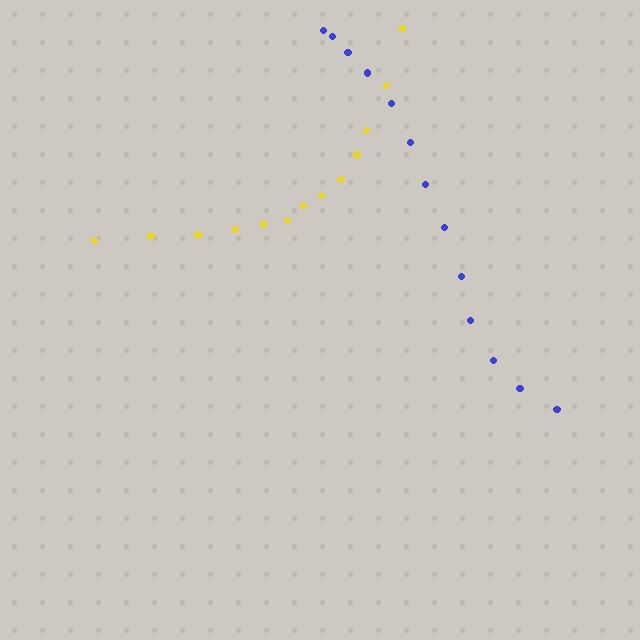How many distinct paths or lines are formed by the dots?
There are 2 distinct paths.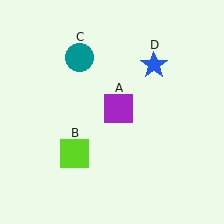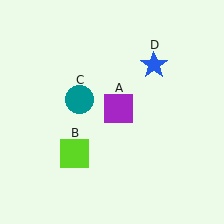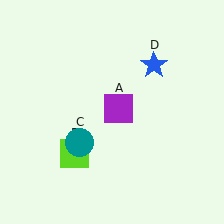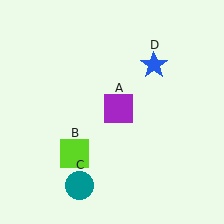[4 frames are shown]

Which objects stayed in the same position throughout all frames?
Purple square (object A) and lime square (object B) and blue star (object D) remained stationary.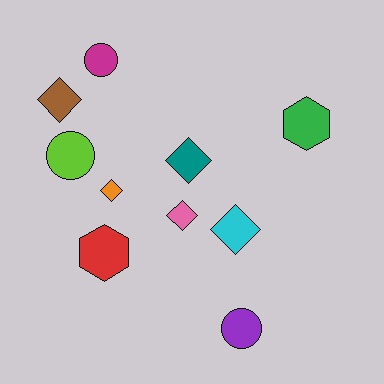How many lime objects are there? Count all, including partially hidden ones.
There is 1 lime object.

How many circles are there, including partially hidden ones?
There are 3 circles.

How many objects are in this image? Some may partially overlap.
There are 10 objects.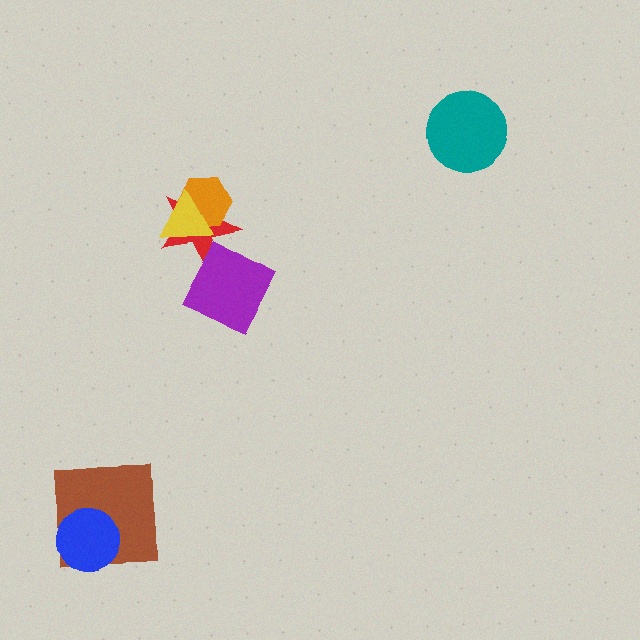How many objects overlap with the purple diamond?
1 object overlaps with the purple diamond.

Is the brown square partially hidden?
Yes, it is partially covered by another shape.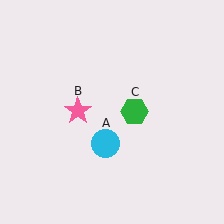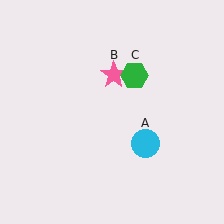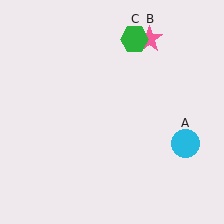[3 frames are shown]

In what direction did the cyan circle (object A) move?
The cyan circle (object A) moved right.